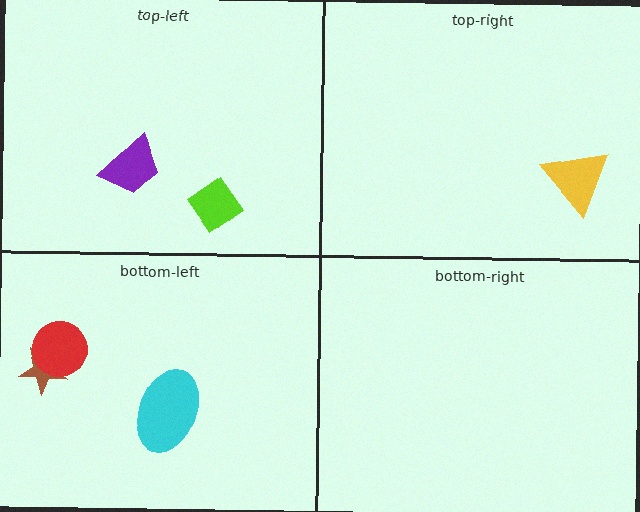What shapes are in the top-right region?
The yellow triangle.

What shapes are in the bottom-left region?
The brown star, the cyan ellipse, the red circle.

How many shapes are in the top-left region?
2.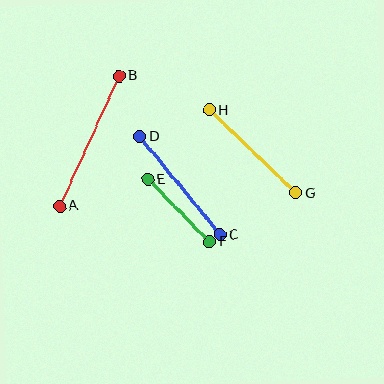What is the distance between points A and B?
The distance is approximately 143 pixels.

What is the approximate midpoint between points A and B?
The midpoint is at approximately (89, 141) pixels.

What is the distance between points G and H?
The distance is approximately 120 pixels.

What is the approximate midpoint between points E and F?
The midpoint is at approximately (179, 211) pixels.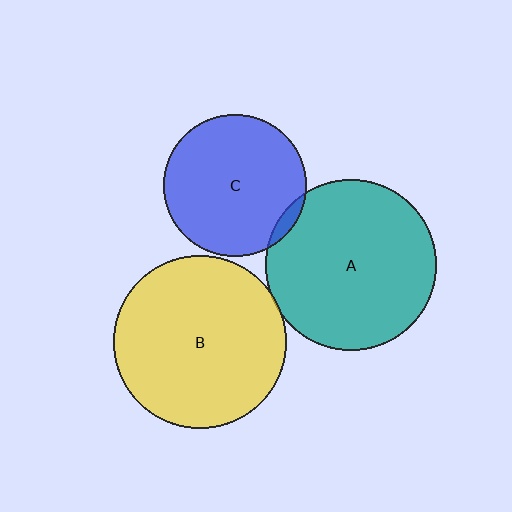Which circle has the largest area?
Circle B (yellow).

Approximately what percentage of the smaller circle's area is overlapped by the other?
Approximately 5%.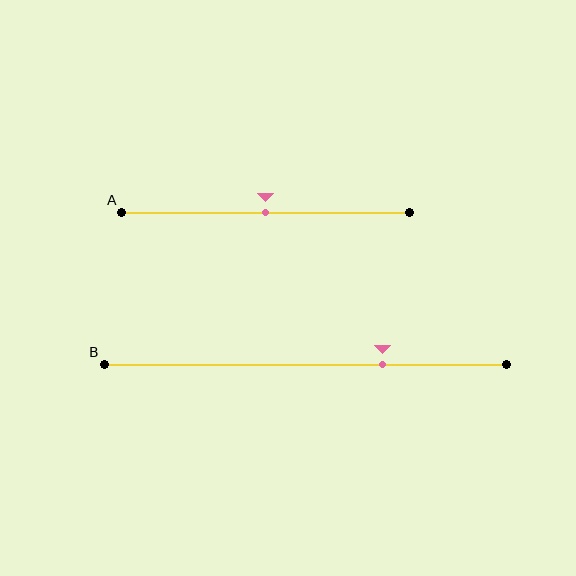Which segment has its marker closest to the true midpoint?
Segment A has its marker closest to the true midpoint.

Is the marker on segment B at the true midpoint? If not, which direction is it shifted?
No, the marker on segment B is shifted to the right by about 19% of the segment length.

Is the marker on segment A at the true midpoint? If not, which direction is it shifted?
Yes, the marker on segment A is at the true midpoint.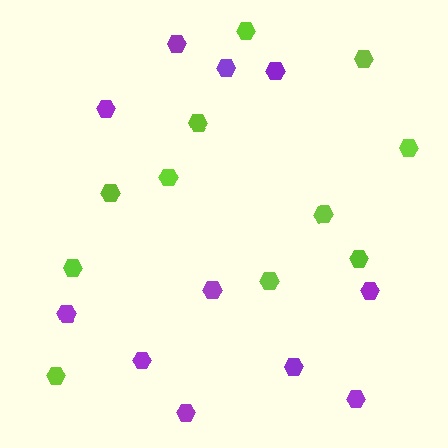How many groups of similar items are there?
There are 2 groups: one group of lime hexagons (11) and one group of purple hexagons (11).